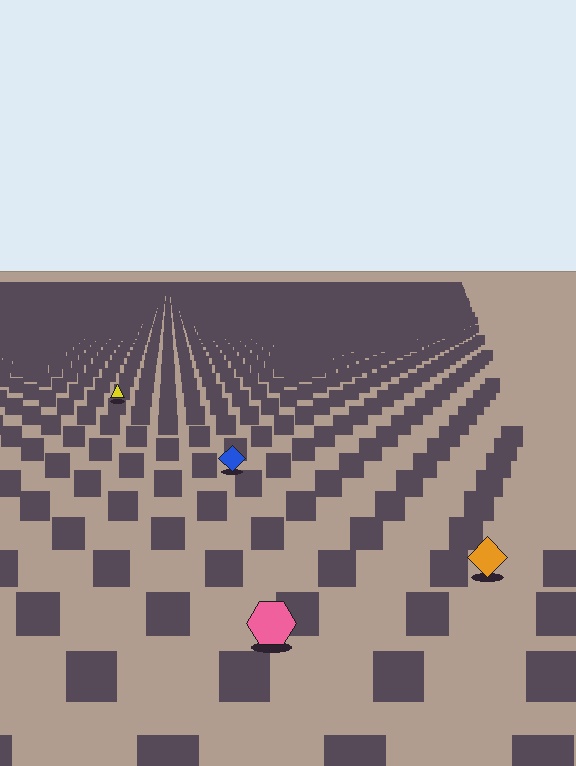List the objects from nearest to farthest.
From nearest to farthest: the pink hexagon, the orange diamond, the blue diamond, the yellow triangle.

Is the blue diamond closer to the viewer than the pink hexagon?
No. The pink hexagon is closer — you can tell from the texture gradient: the ground texture is coarser near it.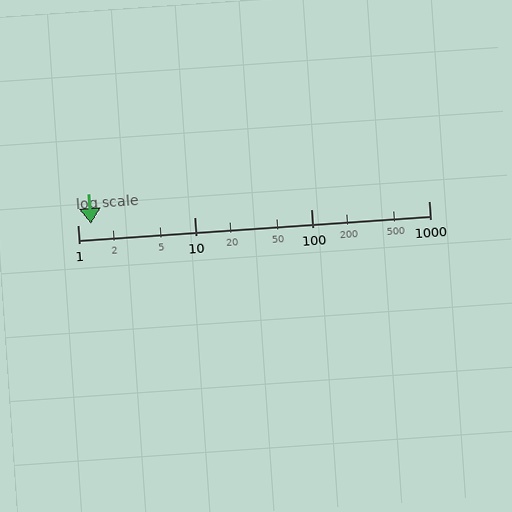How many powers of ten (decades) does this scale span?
The scale spans 3 decades, from 1 to 1000.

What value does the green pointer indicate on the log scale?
The pointer indicates approximately 1.3.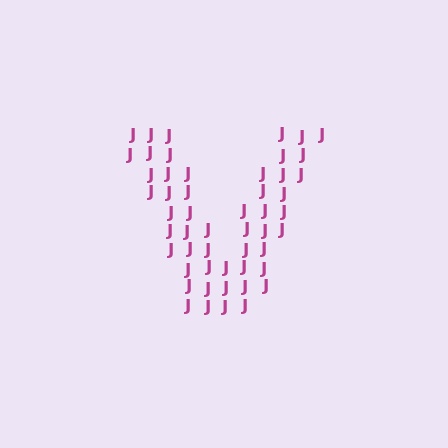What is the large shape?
The large shape is the letter V.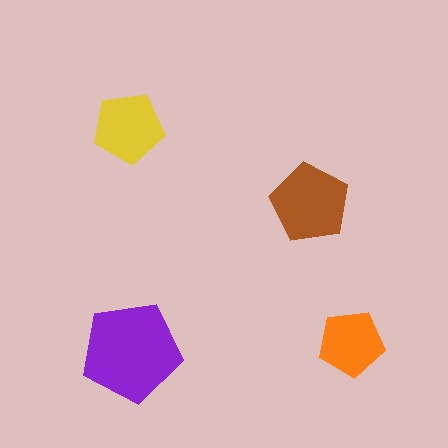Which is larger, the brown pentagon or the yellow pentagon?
The brown one.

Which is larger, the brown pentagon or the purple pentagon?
The purple one.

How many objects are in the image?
There are 4 objects in the image.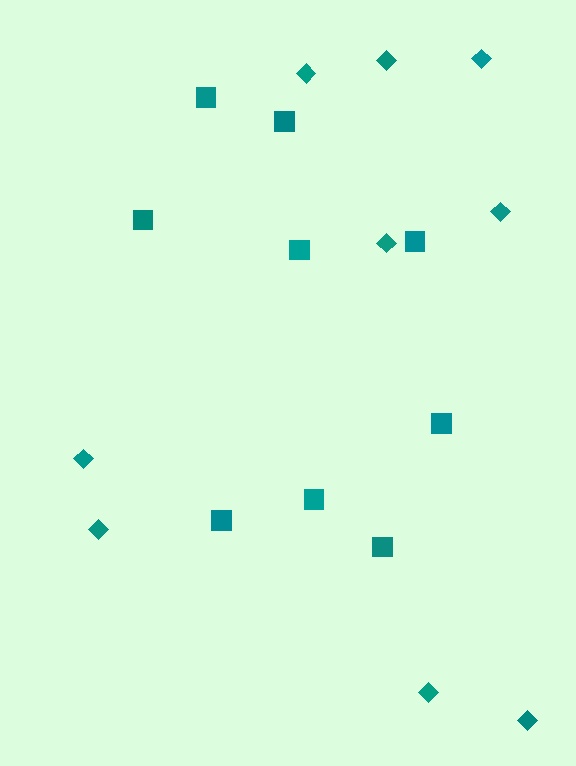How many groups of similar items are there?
There are 2 groups: one group of squares (9) and one group of diamonds (9).